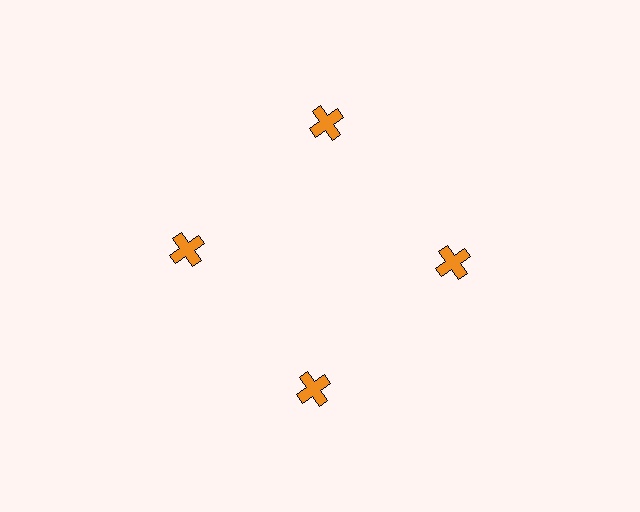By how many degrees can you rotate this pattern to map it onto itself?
The pattern maps onto itself every 90 degrees of rotation.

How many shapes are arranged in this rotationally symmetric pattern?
There are 4 shapes, arranged in 4 groups of 1.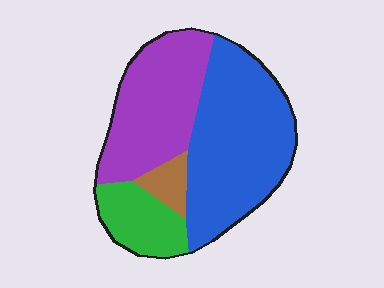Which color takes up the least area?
Brown, at roughly 5%.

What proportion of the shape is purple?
Purple takes up between a sixth and a third of the shape.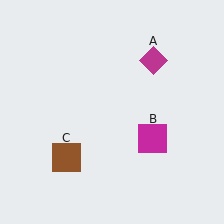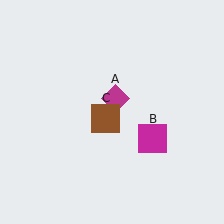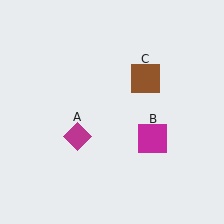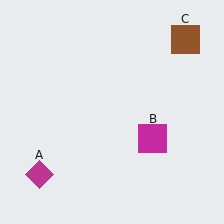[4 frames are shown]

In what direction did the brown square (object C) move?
The brown square (object C) moved up and to the right.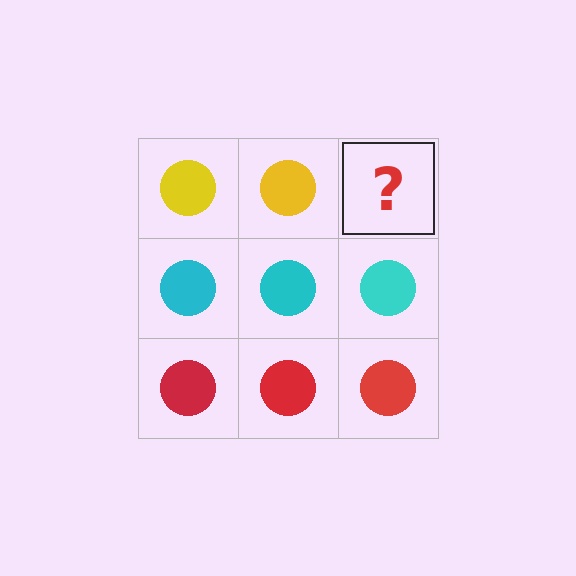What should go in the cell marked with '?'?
The missing cell should contain a yellow circle.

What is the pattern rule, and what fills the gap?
The rule is that each row has a consistent color. The gap should be filled with a yellow circle.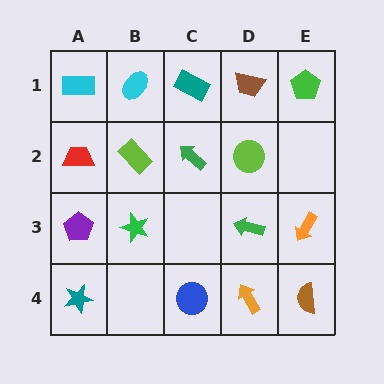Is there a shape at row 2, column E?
No, that cell is empty.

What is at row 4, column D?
An orange arrow.